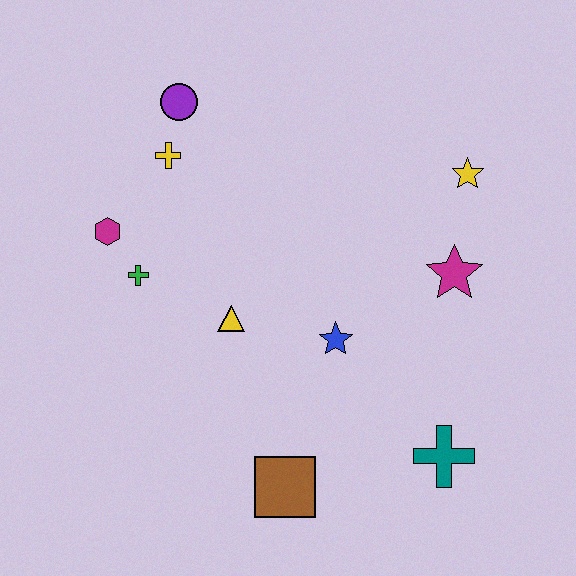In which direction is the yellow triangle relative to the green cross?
The yellow triangle is to the right of the green cross.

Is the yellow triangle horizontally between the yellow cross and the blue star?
Yes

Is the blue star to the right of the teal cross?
No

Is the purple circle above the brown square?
Yes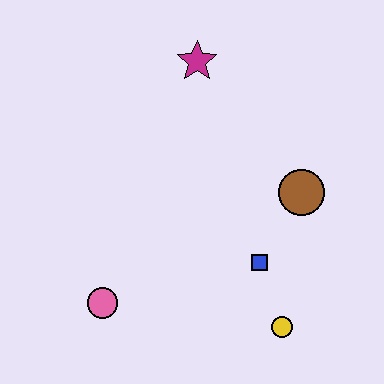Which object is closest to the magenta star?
The brown circle is closest to the magenta star.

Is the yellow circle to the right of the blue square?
Yes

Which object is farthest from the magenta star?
The yellow circle is farthest from the magenta star.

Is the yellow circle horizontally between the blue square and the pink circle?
No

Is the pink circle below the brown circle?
Yes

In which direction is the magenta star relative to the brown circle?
The magenta star is above the brown circle.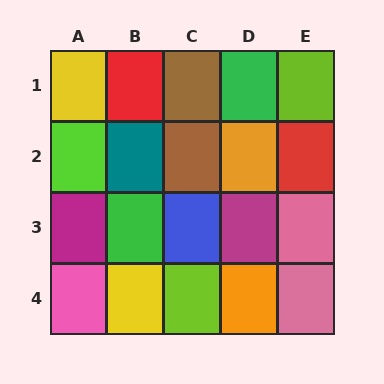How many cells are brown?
2 cells are brown.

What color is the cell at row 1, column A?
Yellow.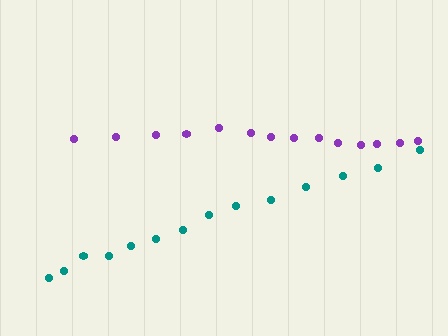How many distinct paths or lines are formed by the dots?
There are 2 distinct paths.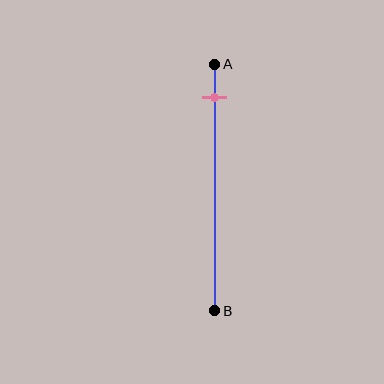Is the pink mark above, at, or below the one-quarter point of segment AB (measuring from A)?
The pink mark is above the one-quarter point of segment AB.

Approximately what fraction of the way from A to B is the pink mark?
The pink mark is approximately 15% of the way from A to B.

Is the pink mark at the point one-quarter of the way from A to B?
No, the mark is at about 15% from A, not at the 25% one-quarter point.